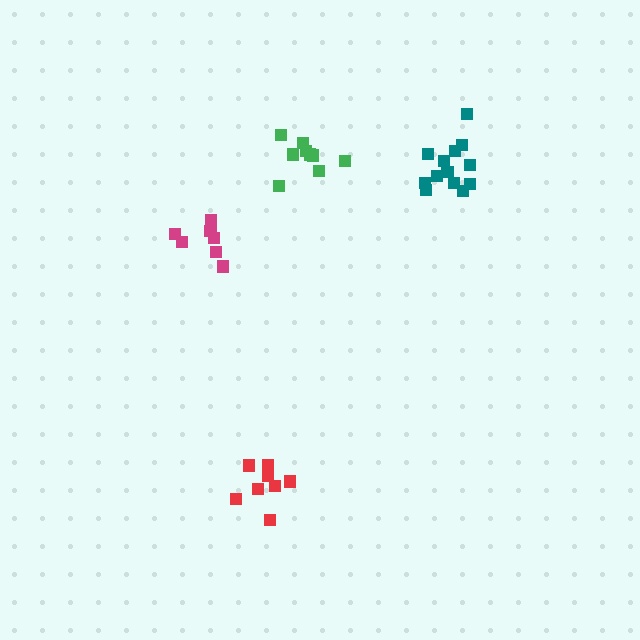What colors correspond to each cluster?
The clusters are colored: red, teal, magenta, green.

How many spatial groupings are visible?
There are 4 spatial groupings.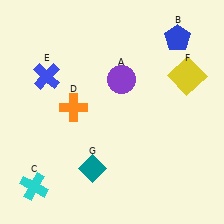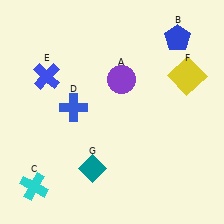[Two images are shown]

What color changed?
The cross (D) changed from orange in Image 1 to blue in Image 2.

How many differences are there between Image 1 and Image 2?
There is 1 difference between the two images.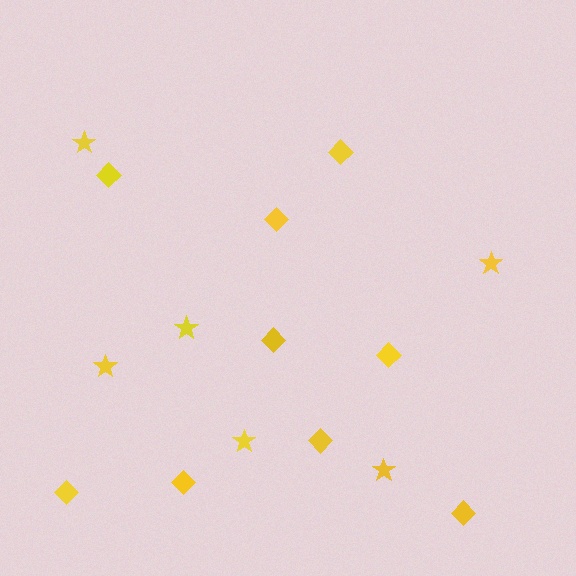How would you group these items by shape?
There are 2 groups: one group of stars (6) and one group of diamonds (9).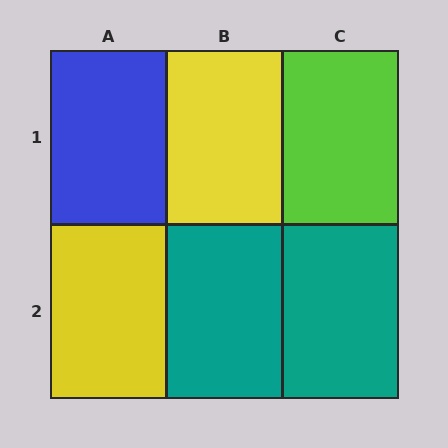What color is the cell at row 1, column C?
Lime.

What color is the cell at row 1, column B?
Yellow.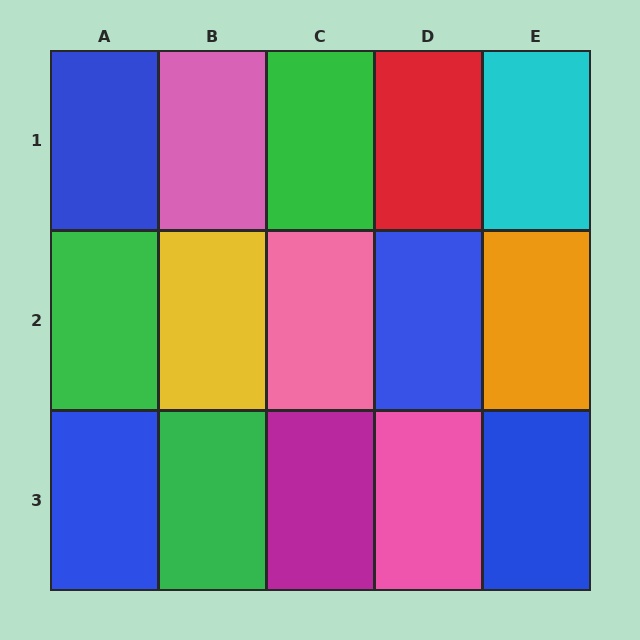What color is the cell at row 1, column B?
Pink.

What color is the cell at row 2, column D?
Blue.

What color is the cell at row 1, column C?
Green.